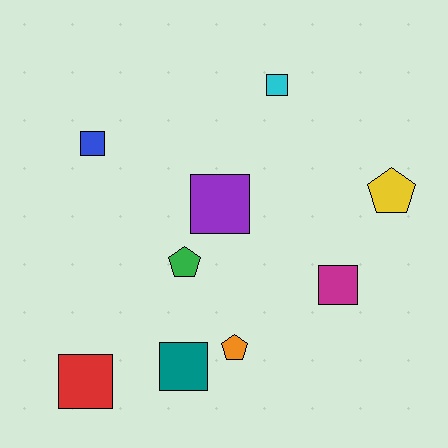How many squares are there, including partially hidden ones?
There are 6 squares.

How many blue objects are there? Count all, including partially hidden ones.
There is 1 blue object.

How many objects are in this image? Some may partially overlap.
There are 9 objects.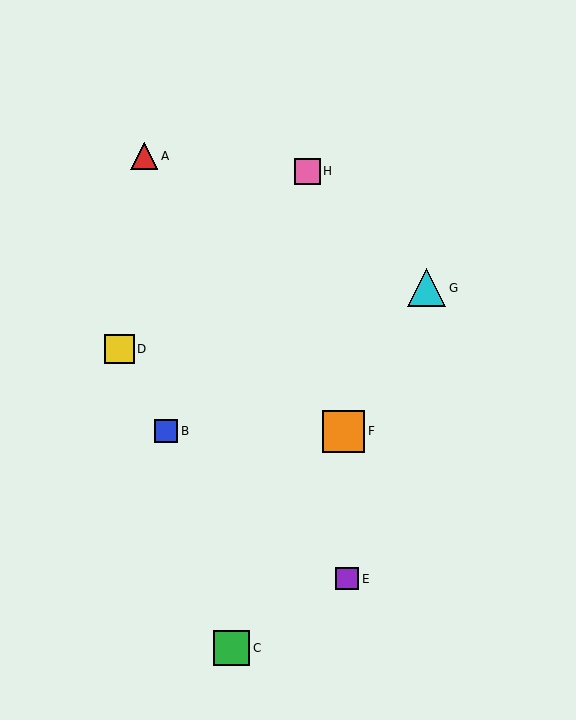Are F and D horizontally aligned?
No, F is at y≈431 and D is at y≈349.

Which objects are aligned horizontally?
Objects B, F are aligned horizontally.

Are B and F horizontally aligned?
Yes, both are at y≈431.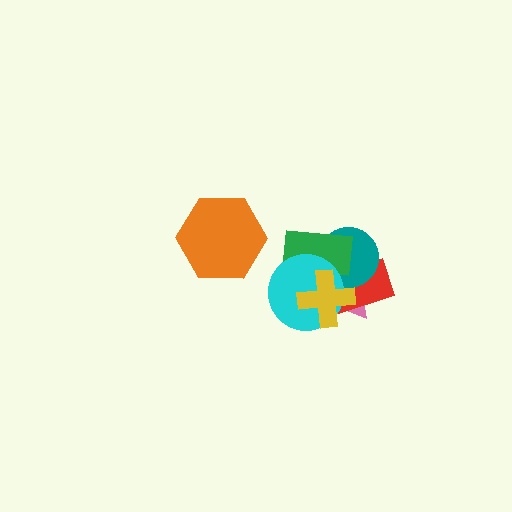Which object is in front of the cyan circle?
The yellow cross is in front of the cyan circle.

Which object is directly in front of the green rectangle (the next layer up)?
The cyan circle is directly in front of the green rectangle.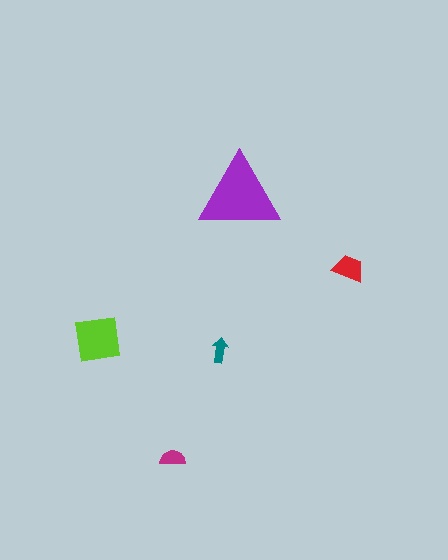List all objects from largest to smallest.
The purple triangle, the lime square, the red trapezoid, the magenta semicircle, the teal arrow.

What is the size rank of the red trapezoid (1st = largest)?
3rd.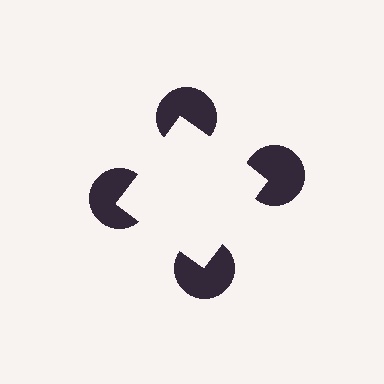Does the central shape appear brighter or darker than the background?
It typically appears slightly brighter than the background, even though no actual brightness change is drawn.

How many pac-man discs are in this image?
There are 4 — one at each vertex of the illusory square.